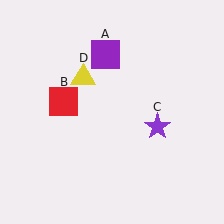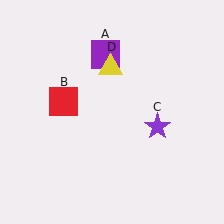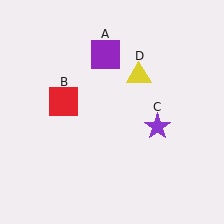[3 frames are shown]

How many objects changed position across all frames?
1 object changed position: yellow triangle (object D).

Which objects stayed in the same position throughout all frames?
Purple square (object A) and red square (object B) and purple star (object C) remained stationary.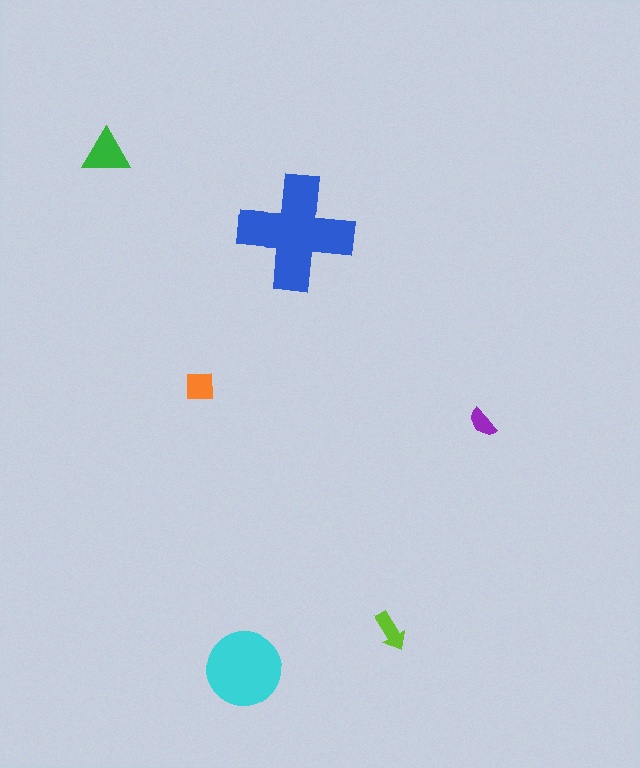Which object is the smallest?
The purple semicircle.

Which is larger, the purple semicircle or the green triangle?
The green triangle.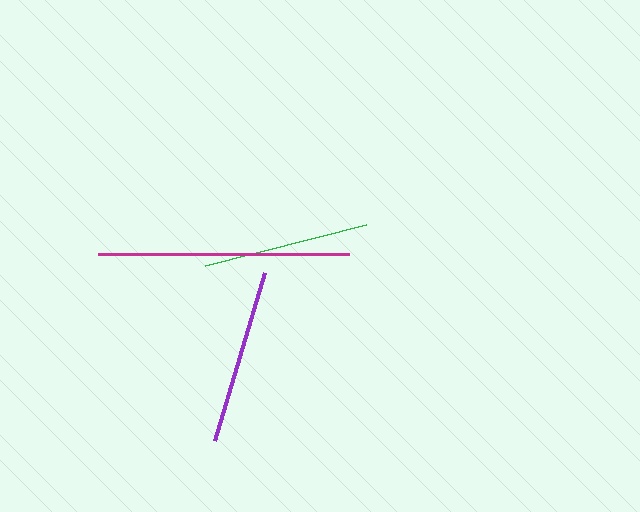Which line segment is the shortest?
The green line is the shortest at approximately 167 pixels.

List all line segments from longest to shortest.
From longest to shortest: magenta, purple, green.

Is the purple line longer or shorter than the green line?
The purple line is longer than the green line.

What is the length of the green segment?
The green segment is approximately 167 pixels long.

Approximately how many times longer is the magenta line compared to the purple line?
The magenta line is approximately 1.4 times the length of the purple line.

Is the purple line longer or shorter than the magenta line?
The magenta line is longer than the purple line.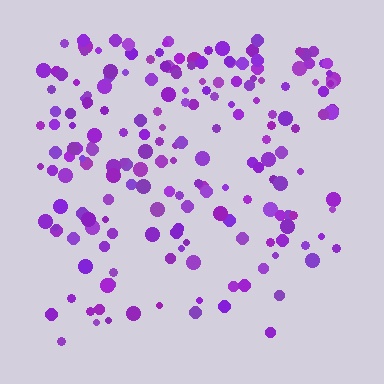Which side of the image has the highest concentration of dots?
The top.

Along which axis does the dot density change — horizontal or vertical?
Vertical.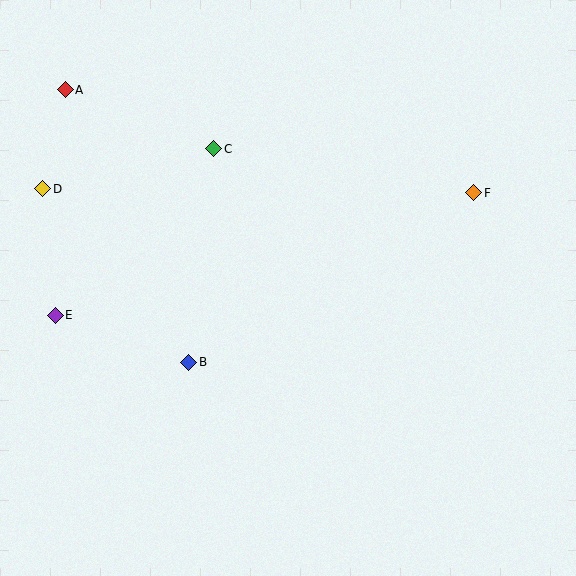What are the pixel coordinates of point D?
Point D is at (43, 189).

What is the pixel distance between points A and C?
The distance between A and C is 160 pixels.